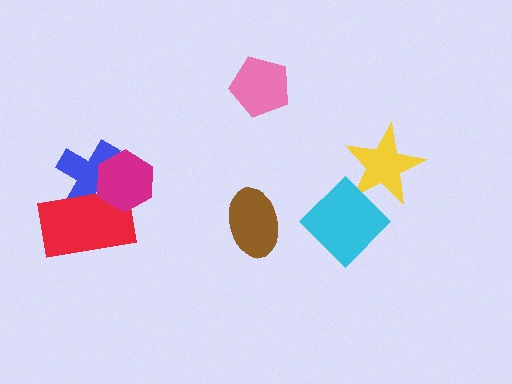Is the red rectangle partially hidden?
Yes, it is partially covered by another shape.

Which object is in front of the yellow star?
The cyan diamond is in front of the yellow star.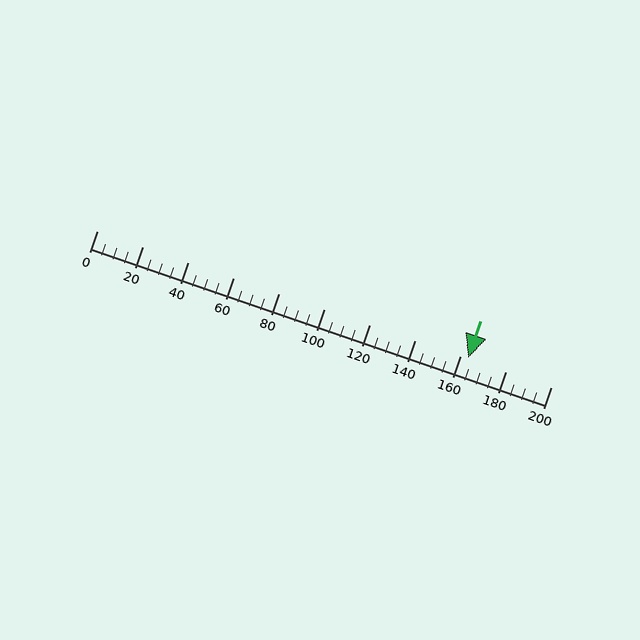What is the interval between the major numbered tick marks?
The major tick marks are spaced 20 units apart.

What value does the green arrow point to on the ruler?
The green arrow points to approximately 164.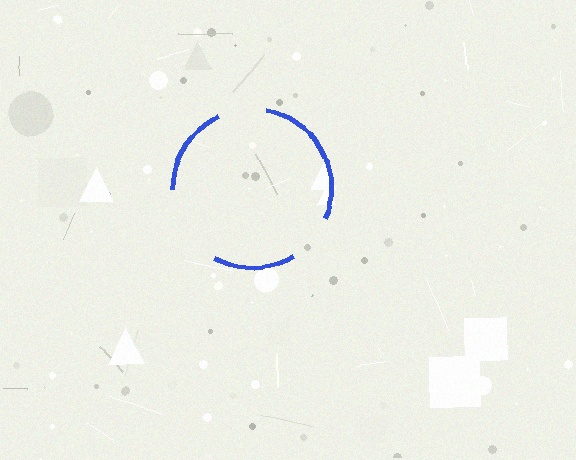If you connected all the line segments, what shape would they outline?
They would outline a circle.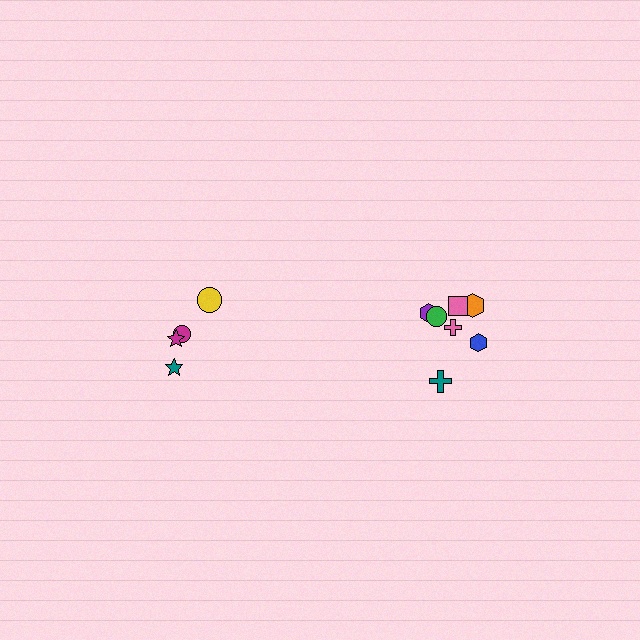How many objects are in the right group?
There are 7 objects.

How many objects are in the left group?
There are 4 objects.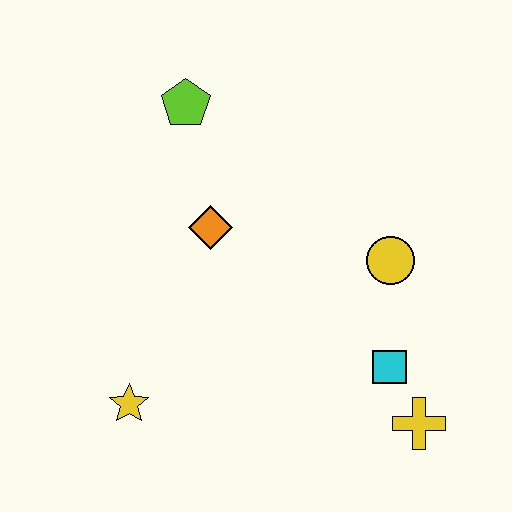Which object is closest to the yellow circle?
The cyan square is closest to the yellow circle.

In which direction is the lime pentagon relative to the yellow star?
The lime pentagon is above the yellow star.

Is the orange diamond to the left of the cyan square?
Yes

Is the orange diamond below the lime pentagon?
Yes